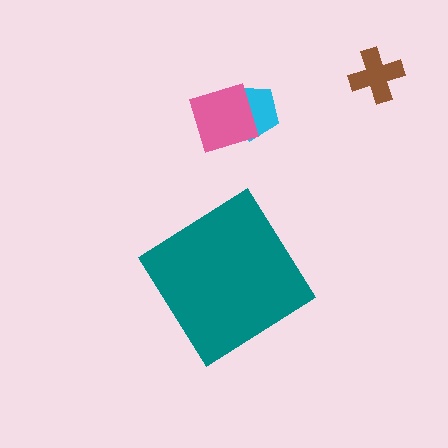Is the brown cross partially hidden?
No, the brown cross is fully visible.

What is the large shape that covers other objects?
A teal diamond.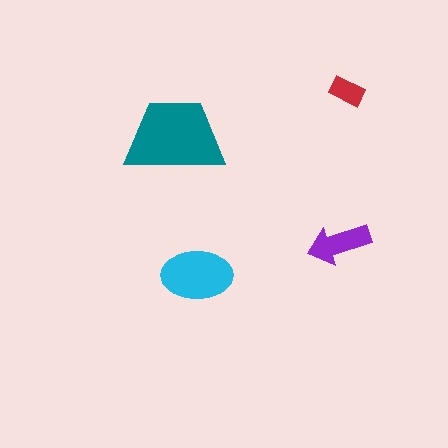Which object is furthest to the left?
The teal trapezoid is leftmost.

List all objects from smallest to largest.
The red rectangle, the purple arrow, the cyan ellipse, the teal trapezoid.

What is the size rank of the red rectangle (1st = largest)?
4th.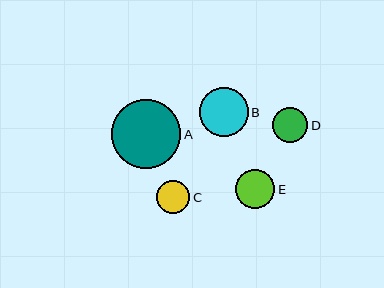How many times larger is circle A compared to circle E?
Circle A is approximately 1.7 times the size of circle E.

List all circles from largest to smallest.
From largest to smallest: A, B, E, D, C.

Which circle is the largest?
Circle A is the largest with a size of approximately 69 pixels.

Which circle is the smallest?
Circle C is the smallest with a size of approximately 33 pixels.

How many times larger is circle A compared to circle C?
Circle A is approximately 2.1 times the size of circle C.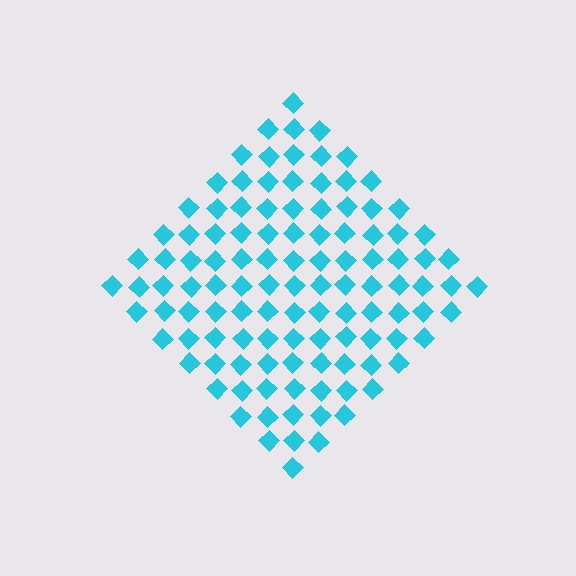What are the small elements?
The small elements are diamonds.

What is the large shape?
The large shape is a diamond.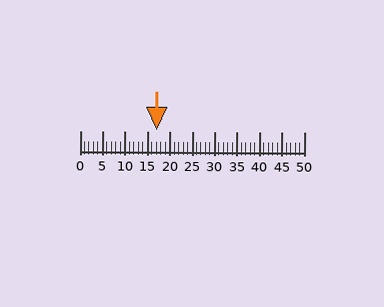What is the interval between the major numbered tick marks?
The major tick marks are spaced 5 units apart.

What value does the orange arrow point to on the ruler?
The orange arrow points to approximately 17.